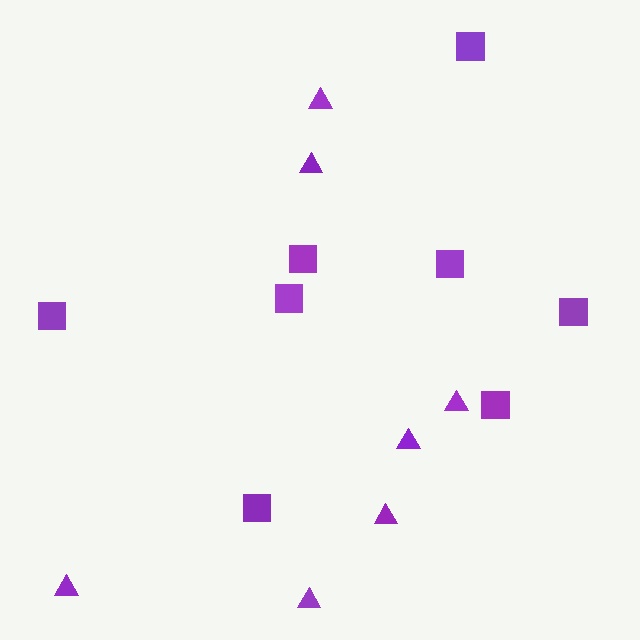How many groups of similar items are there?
There are 2 groups: one group of squares (8) and one group of triangles (7).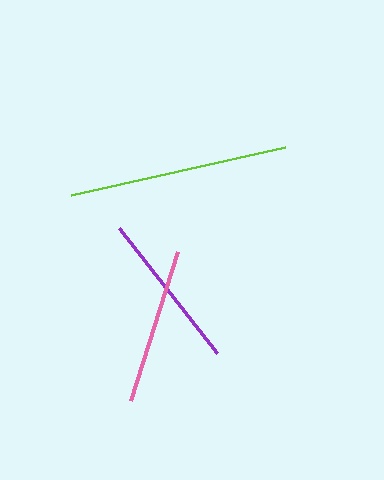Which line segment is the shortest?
The pink line is the shortest at approximately 156 pixels.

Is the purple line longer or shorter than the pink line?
The purple line is longer than the pink line.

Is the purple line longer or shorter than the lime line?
The lime line is longer than the purple line.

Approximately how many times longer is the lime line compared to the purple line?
The lime line is approximately 1.4 times the length of the purple line.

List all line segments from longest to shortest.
From longest to shortest: lime, purple, pink.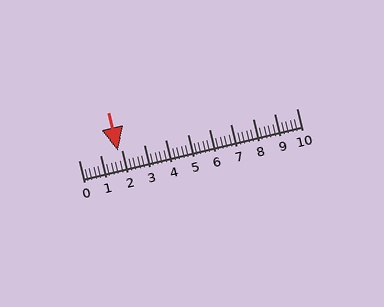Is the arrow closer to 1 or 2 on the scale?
The arrow is closer to 2.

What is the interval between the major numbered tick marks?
The major tick marks are spaced 1 units apart.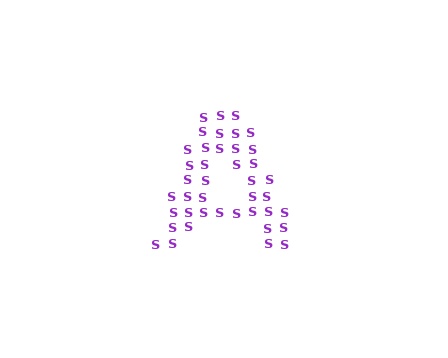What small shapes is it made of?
It is made of small letter S's.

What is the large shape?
The large shape is the letter A.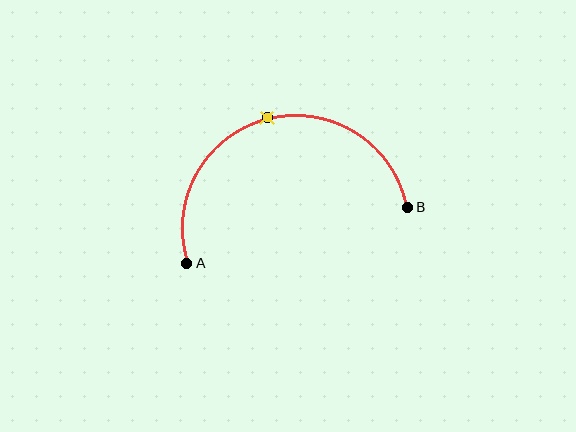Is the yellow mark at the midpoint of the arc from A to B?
Yes. The yellow mark lies on the arc at equal arc-length from both A and B — it is the arc midpoint.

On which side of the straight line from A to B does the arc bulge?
The arc bulges above the straight line connecting A and B.